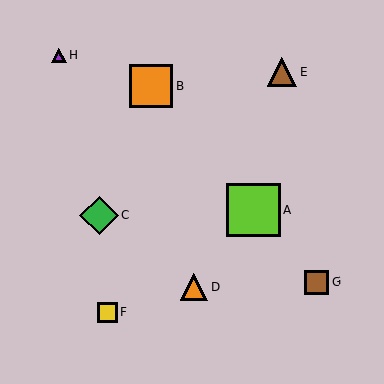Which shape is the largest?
The lime square (labeled A) is the largest.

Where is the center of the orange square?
The center of the orange square is at (151, 86).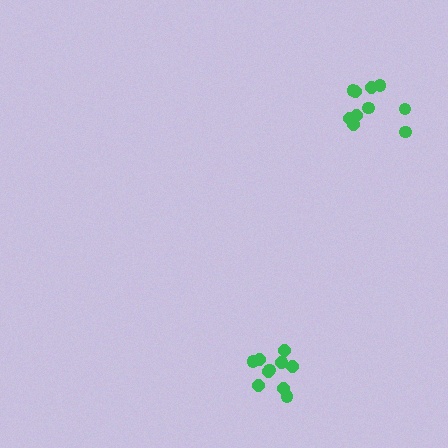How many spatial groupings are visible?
There are 2 spatial groupings.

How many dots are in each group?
Group 1: 11 dots, Group 2: 10 dots (21 total).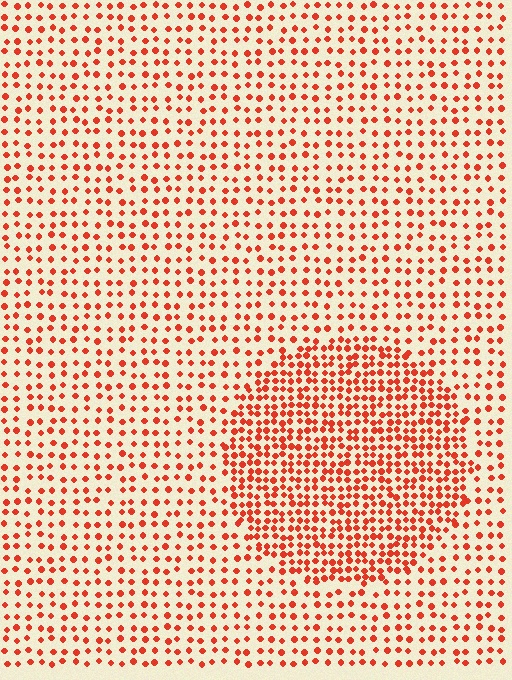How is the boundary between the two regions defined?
The boundary is defined by a change in element density (approximately 2.0x ratio). All elements are the same color, size, and shape.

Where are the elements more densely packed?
The elements are more densely packed inside the circle boundary.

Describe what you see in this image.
The image contains small red elements arranged at two different densities. A circle-shaped region is visible where the elements are more densely packed than the surrounding area.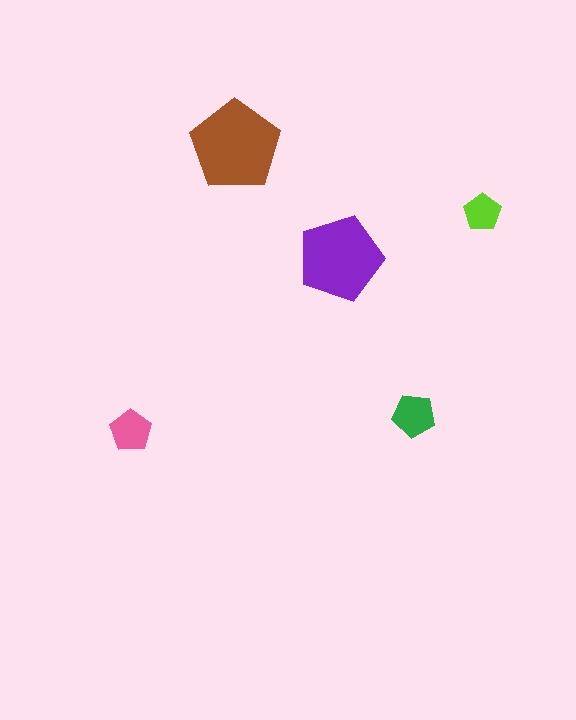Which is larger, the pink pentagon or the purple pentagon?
The purple one.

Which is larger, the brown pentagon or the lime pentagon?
The brown one.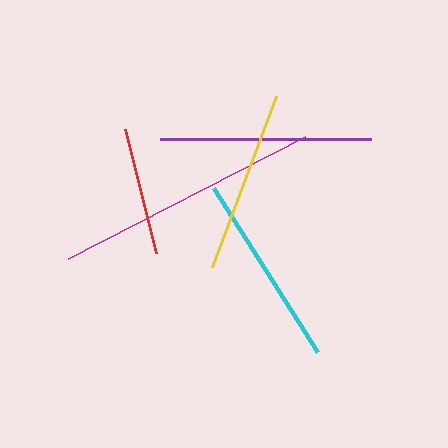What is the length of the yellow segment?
The yellow segment is approximately 183 pixels long.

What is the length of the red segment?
The red segment is approximately 128 pixels long.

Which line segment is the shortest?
The red line is the shortest at approximately 128 pixels.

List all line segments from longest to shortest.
From longest to shortest: magenta, purple, cyan, yellow, red.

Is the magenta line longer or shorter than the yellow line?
The magenta line is longer than the yellow line.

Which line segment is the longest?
The magenta line is the longest at approximately 266 pixels.